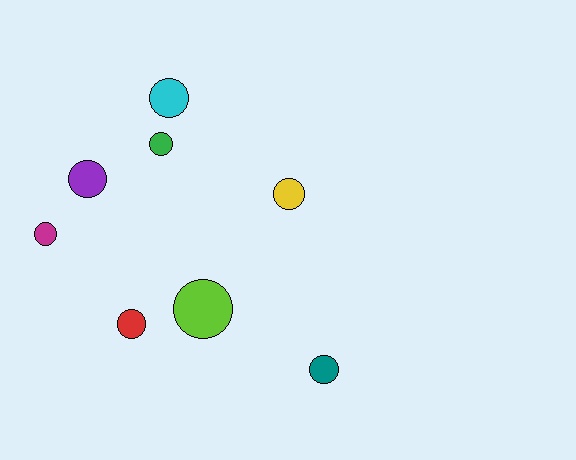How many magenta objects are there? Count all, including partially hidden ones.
There is 1 magenta object.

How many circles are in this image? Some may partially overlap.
There are 8 circles.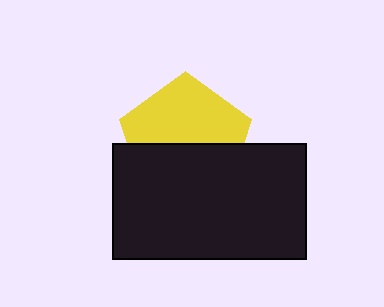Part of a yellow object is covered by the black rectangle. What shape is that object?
It is a pentagon.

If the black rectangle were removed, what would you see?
You would see the complete yellow pentagon.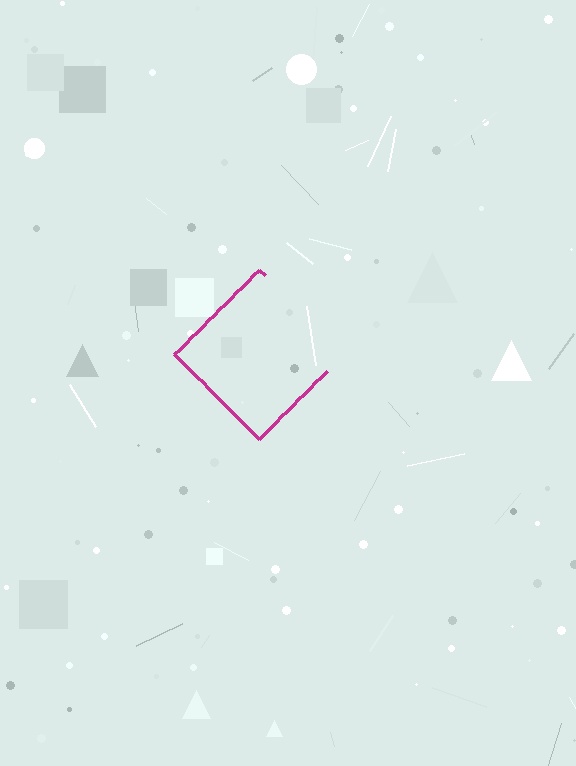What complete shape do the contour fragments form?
The contour fragments form a diamond.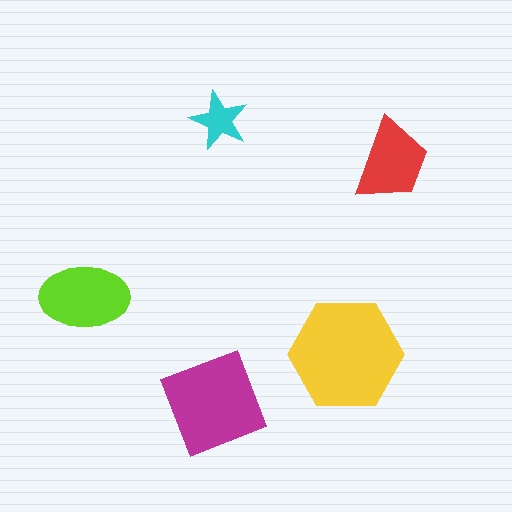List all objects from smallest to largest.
The cyan star, the red trapezoid, the lime ellipse, the magenta diamond, the yellow hexagon.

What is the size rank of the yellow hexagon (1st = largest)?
1st.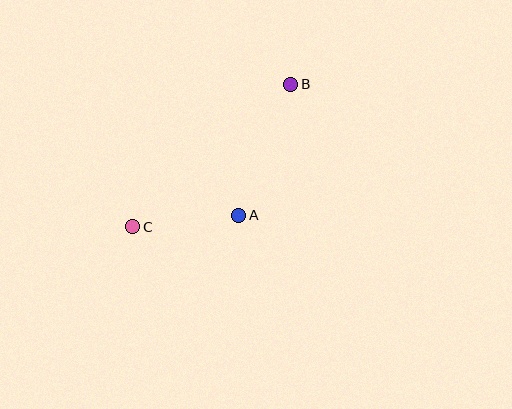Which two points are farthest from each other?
Points B and C are farthest from each other.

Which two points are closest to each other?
Points A and C are closest to each other.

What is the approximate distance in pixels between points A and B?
The distance between A and B is approximately 141 pixels.